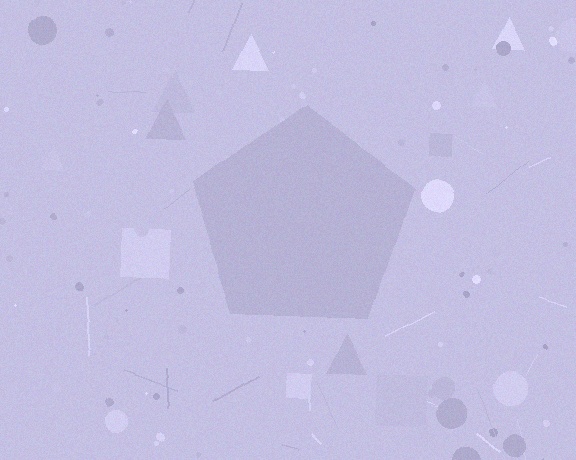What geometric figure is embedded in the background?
A pentagon is embedded in the background.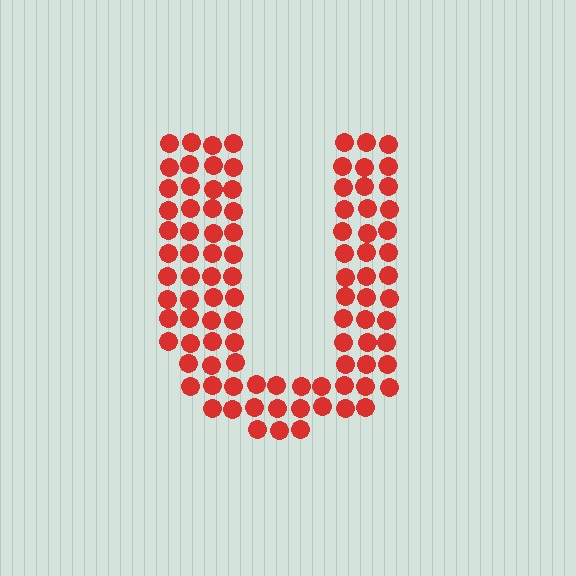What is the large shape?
The large shape is the letter U.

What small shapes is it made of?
It is made of small circles.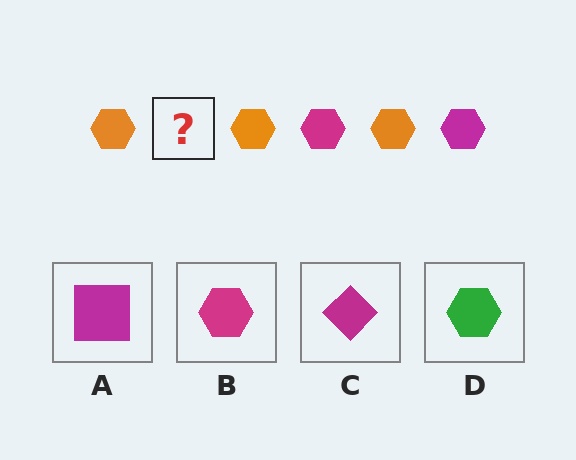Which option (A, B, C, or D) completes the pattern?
B.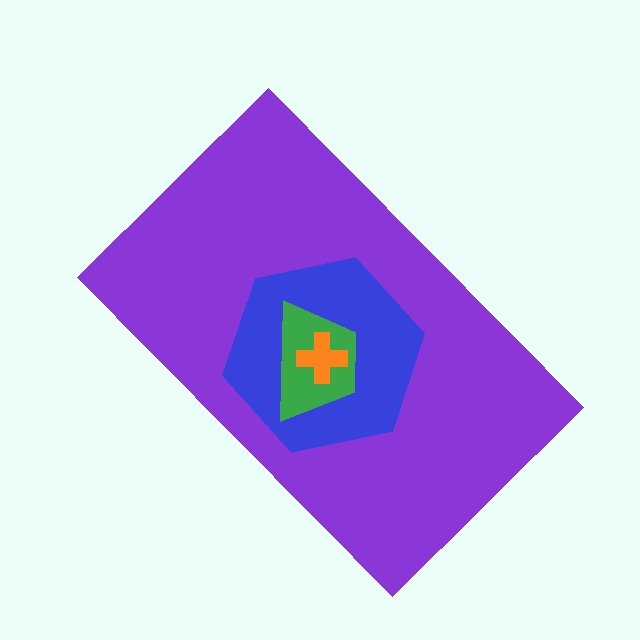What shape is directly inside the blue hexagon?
The green trapezoid.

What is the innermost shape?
The orange cross.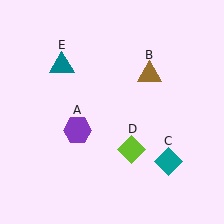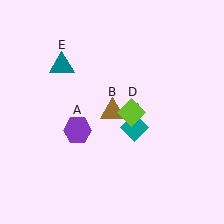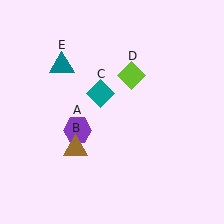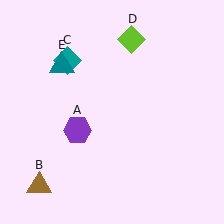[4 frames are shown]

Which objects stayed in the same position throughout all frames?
Purple hexagon (object A) and teal triangle (object E) remained stationary.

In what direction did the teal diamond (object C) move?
The teal diamond (object C) moved up and to the left.